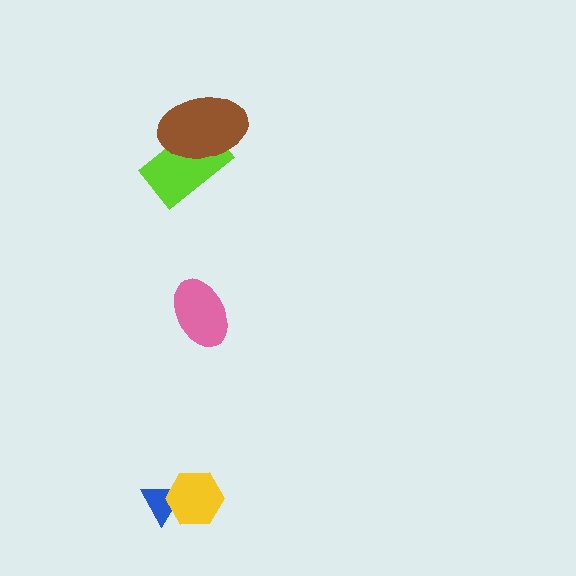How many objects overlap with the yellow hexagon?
1 object overlaps with the yellow hexagon.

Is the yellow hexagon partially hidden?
No, no other shape covers it.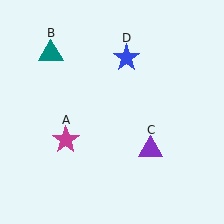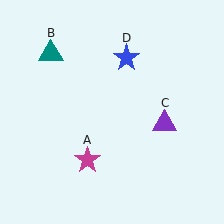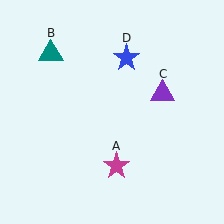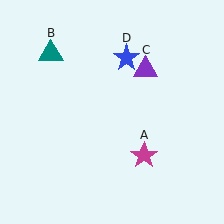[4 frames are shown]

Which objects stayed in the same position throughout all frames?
Teal triangle (object B) and blue star (object D) remained stationary.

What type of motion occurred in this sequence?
The magenta star (object A), purple triangle (object C) rotated counterclockwise around the center of the scene.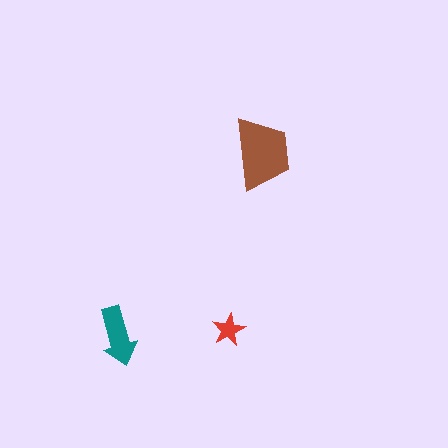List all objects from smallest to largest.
The red star, the teal arrow, the brown trapezoid.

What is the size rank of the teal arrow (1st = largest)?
2nd.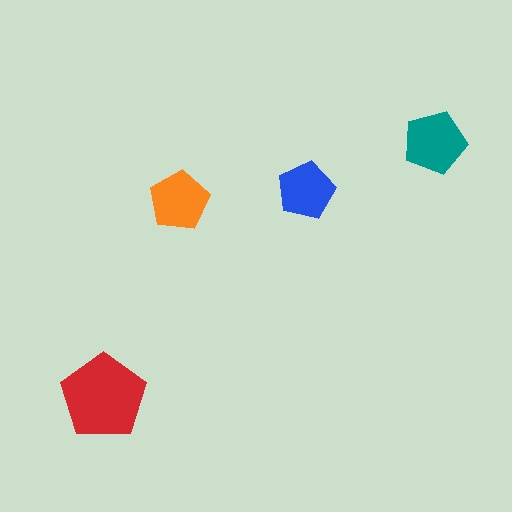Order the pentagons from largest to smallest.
the red one, the teal one, the orange one, the blue one.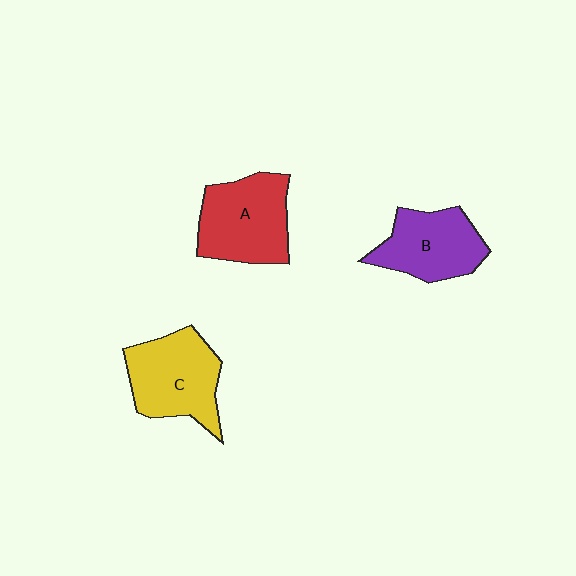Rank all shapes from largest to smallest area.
From largest to smallest: C (yellow), A (red), B (purple).